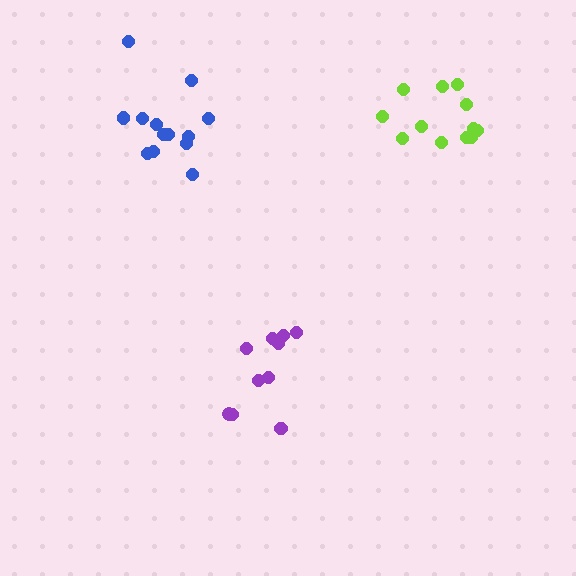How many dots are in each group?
Group 1: 13 dots, Group 2: 10 dots, Group 3: 12 dots (35 total).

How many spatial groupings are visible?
There are 3 spatial groupings.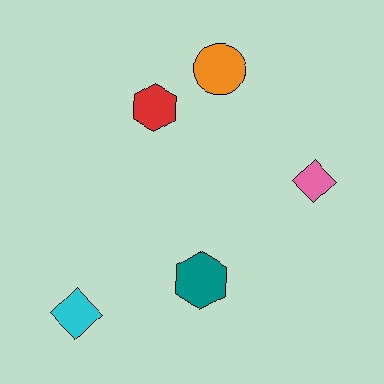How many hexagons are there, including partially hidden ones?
There are 2 hexagons.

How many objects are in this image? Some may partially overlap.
There are 5 objects.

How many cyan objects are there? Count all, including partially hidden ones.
There is 1 cyan object.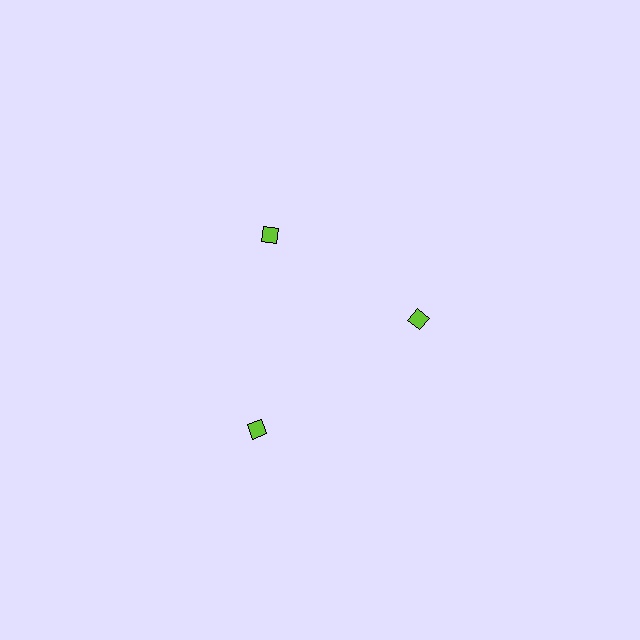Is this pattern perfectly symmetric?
No. The 3 lime diamonds are arranged in a ring, but one element near the 7 o'clock position is pushed outward from the center, breaking the 3-fold rotational symmetry.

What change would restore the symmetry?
The symmetry would be restored by moving it inward, back onto the ring so that all 3 diamonds sit at equal angles and equal distance from the center.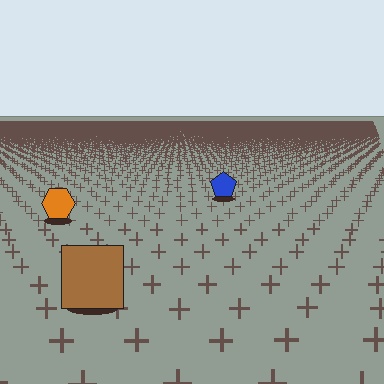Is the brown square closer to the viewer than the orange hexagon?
Yes. The brown square is closer — you can tell from the texture gradient: the ground texture is coarser near it.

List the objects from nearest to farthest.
From nearest to farthest: the brown square, the orange hexagon, the blue pentagon.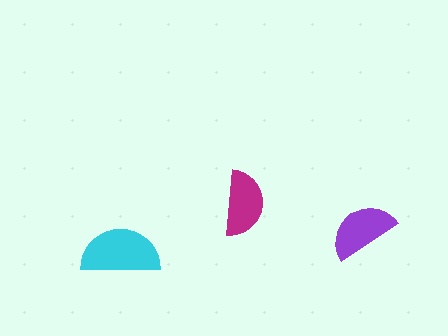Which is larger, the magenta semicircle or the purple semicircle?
The purple one.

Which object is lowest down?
The cyan semicircle is bottommost.